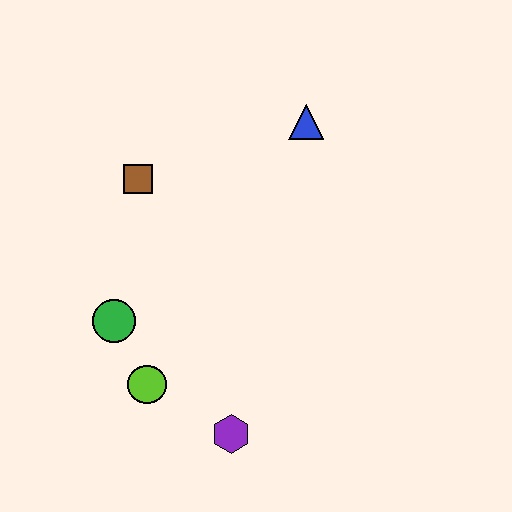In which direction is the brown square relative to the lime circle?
The brown square is above the lime circle.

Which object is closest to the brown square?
The green circle is closest to the brown square.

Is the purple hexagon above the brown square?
No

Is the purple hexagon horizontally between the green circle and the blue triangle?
Yes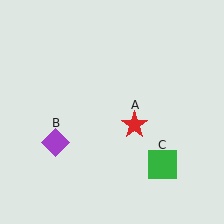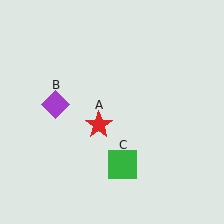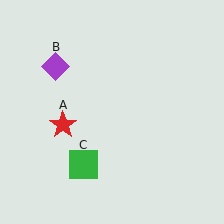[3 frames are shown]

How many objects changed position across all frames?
3 objects changed position: red star (object A), purple diamond (object B), green square (object C).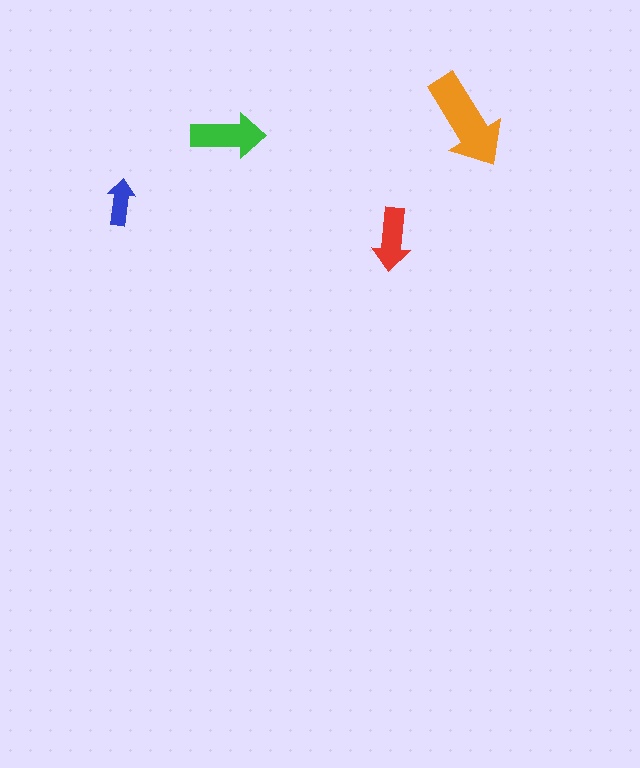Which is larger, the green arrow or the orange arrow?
The orange one.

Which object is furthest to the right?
The orange arrow is rightmost.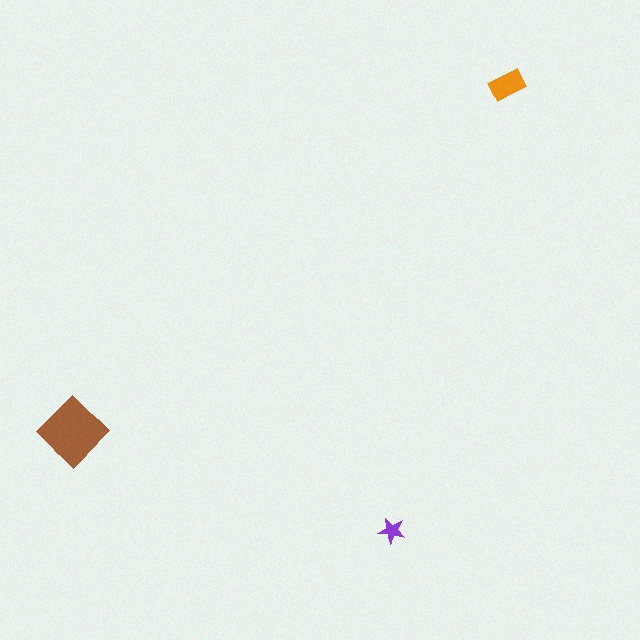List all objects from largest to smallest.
The brown diamond, the orange rectangle, the purple star.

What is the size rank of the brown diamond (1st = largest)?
1st.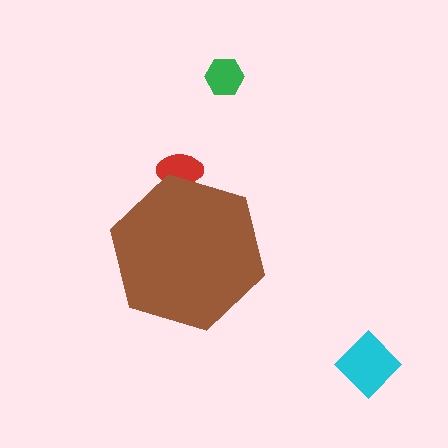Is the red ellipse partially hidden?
Yes, the red ellipse is partially hidden behind the brown hexagon.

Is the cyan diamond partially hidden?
No, the cyan diamond is fully visible.